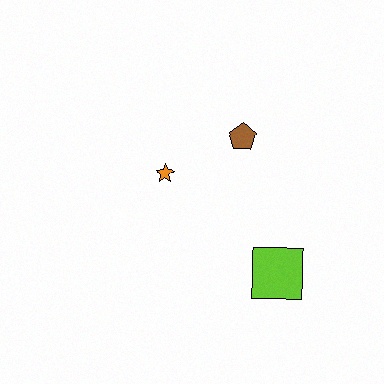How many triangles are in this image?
There are no triangles.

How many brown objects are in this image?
There is 1 brown object.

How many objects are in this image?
There are 3 objects.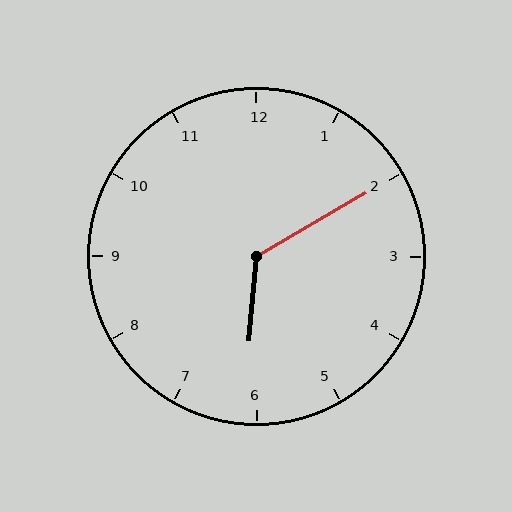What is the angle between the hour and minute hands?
Approximately 125 degrees.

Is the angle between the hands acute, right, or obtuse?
It is obtuse.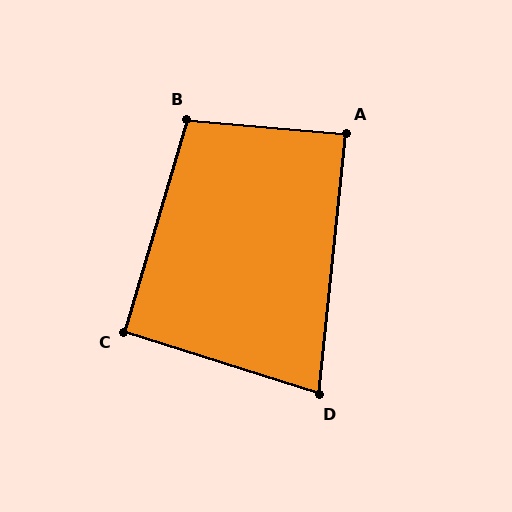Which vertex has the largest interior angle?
B, at approximately 102 degrees.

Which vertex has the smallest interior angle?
D, at approximately 78 degrees.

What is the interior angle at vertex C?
Approximately 91 degrees (approximately right).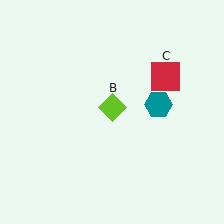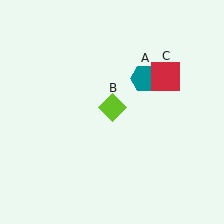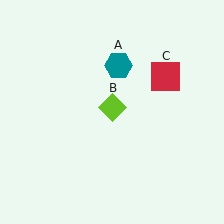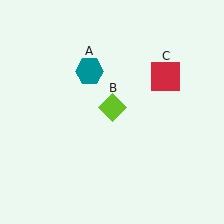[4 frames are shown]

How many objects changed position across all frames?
1 object changed position: teal hexagon (object A).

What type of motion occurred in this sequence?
The teal hexagon (object A) rotated counterclockwise around the center of the scene.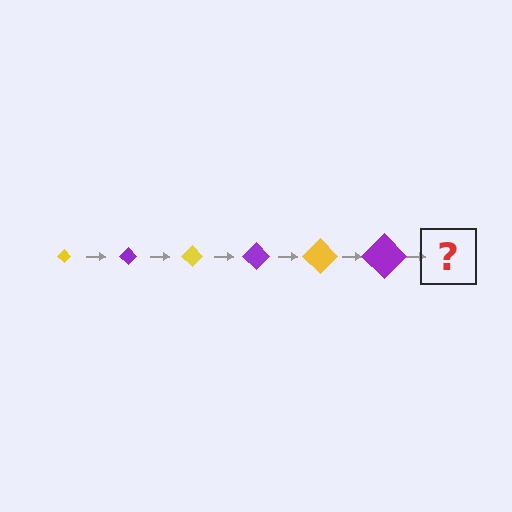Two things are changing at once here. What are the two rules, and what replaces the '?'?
The two rules are that the diamond grows larger each step and the color cycles through yellow and purple. The '?' should be a yellow diamond, larger than the previous one.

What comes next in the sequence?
The next element should be a yellow diamond, larger than the previous one.